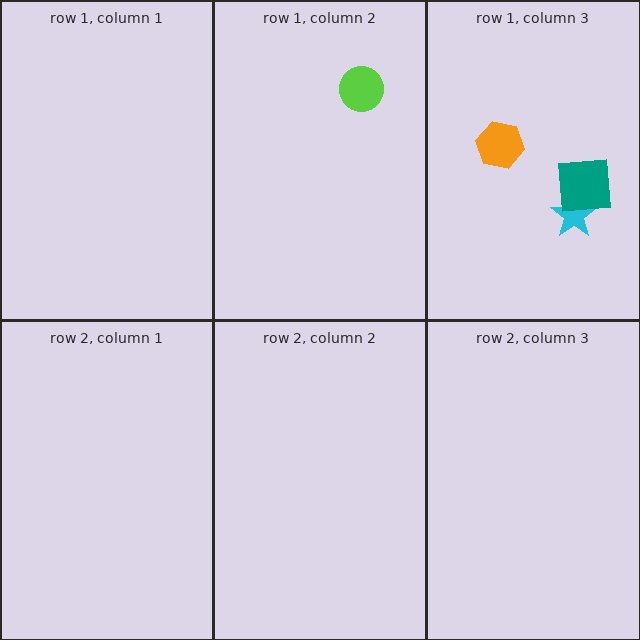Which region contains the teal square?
The row 1, column 3 region.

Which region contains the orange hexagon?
The row 1, column 3 region.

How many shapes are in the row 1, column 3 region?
3.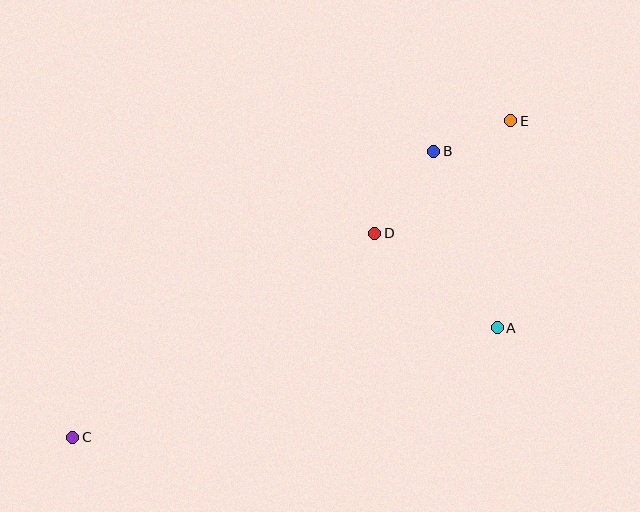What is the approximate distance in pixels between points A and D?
The distance between A and D is approximately 155 pixels.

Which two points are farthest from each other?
Points C and E are farthest from each other.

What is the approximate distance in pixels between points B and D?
The distance between B and D is approximately 101 pixels.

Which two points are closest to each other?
Points B and E are closest to each other.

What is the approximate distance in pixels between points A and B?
The distance between A and B is approximately 187 pixels.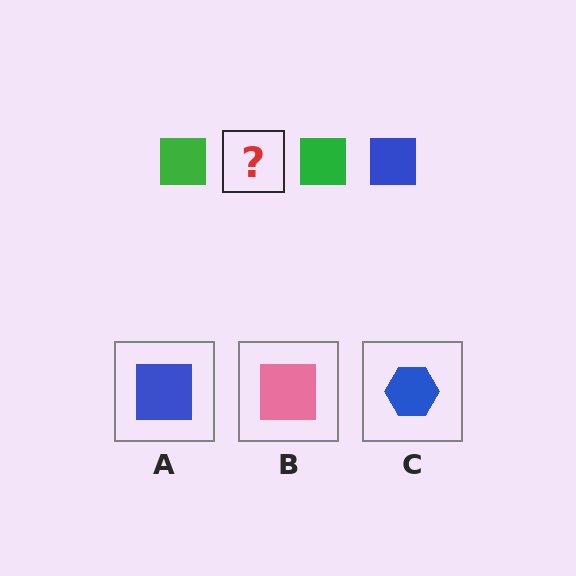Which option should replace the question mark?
Option A.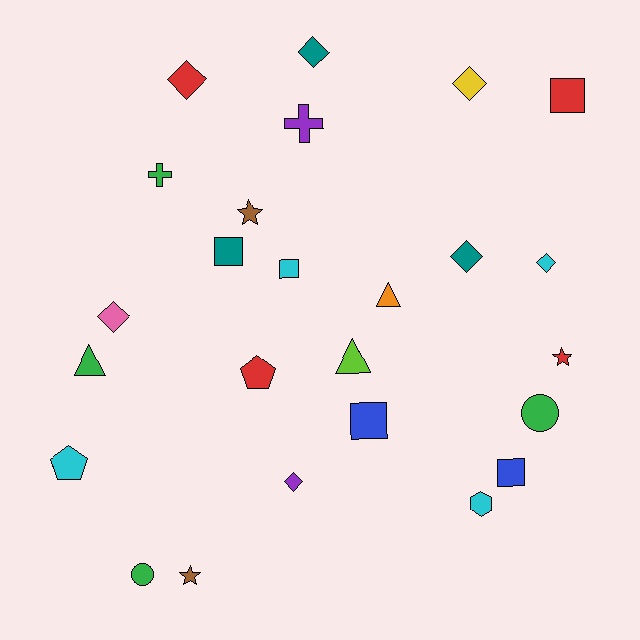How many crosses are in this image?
There are 2 crosses.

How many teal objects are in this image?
There are 3 teal objects.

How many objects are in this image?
There are 25 objects.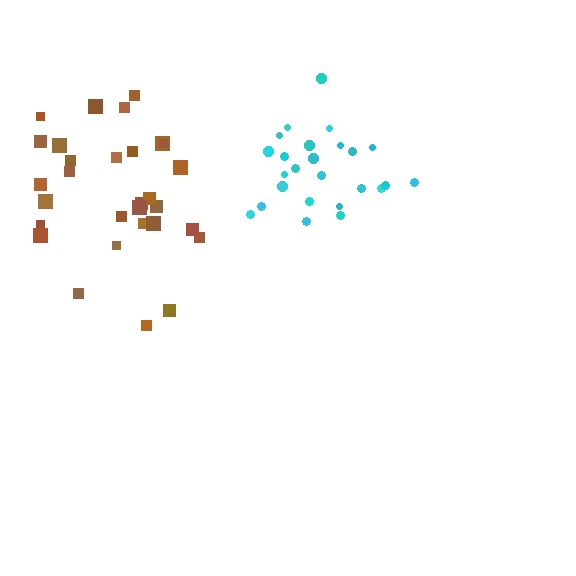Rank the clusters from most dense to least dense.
cyan, brown.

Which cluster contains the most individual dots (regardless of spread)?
Brown (30).